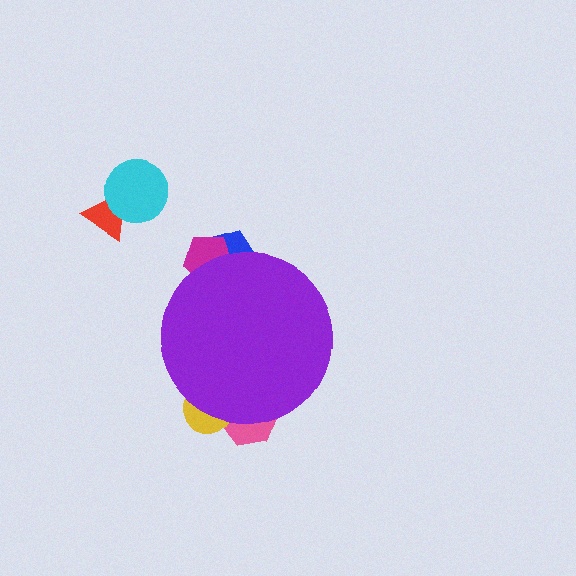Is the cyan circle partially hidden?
No, the cyan circle is fully visible.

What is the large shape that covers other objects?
A purple circle.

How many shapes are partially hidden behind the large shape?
4 shapes are partially hidden.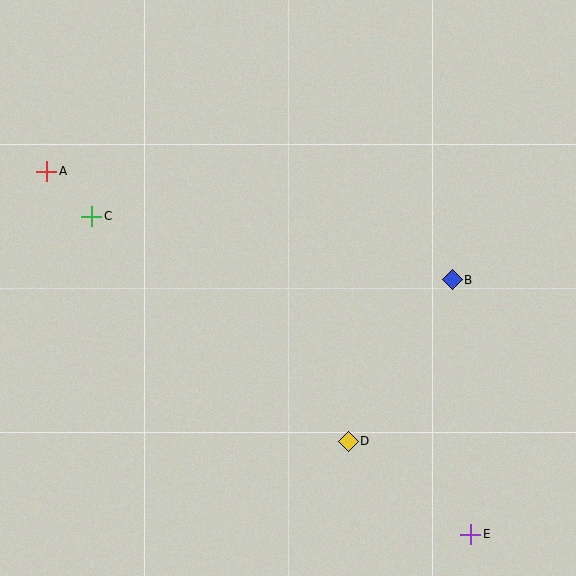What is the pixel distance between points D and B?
The distance between D and B is 192 pixels.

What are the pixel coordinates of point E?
Point E is at (470, 534).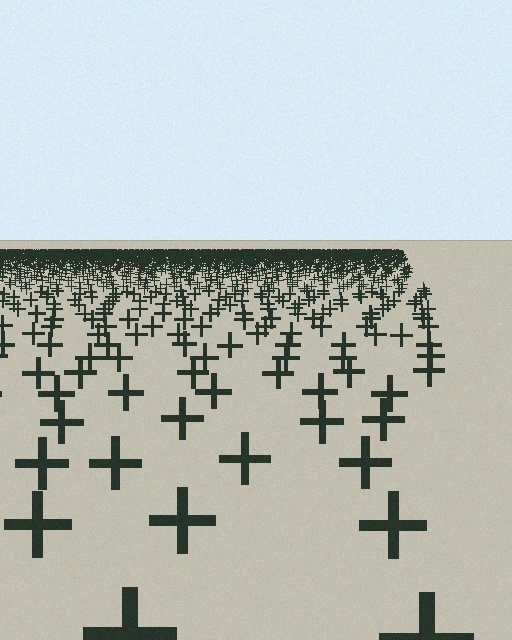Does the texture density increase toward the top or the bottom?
Density increases toward the top.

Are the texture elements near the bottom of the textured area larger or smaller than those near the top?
Larger. Near the bottom, elements are closer to the viewer and appear at a bigger on-screen size.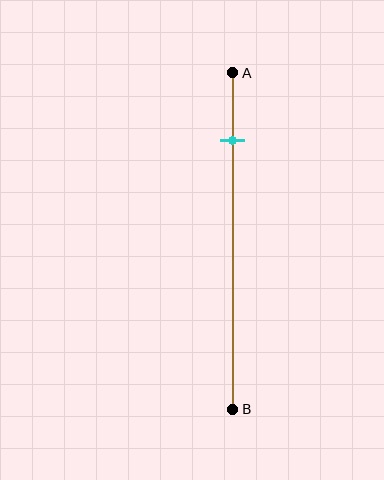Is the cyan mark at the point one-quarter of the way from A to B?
No, the mark is at about 20% from A, not at the 25% one-quarter point.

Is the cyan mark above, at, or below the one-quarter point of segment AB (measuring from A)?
The cyan mark is above the one-quarter point of segment AB.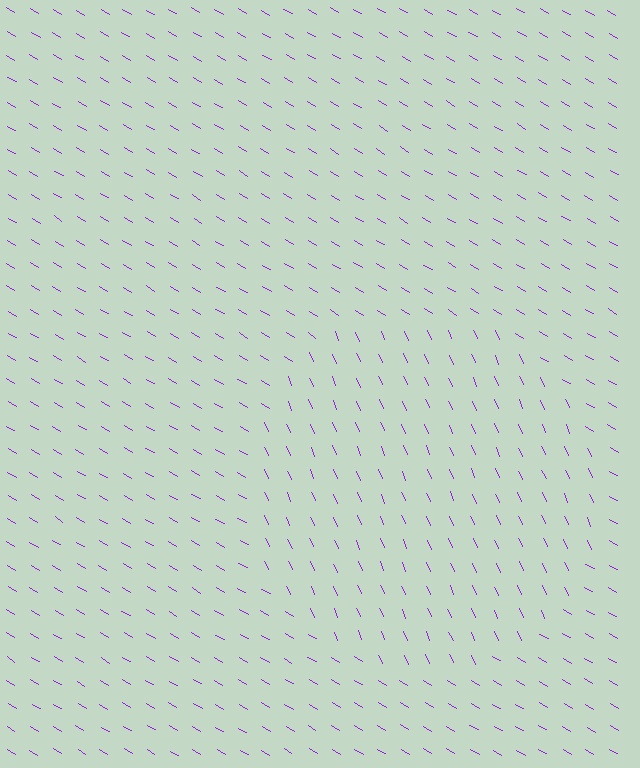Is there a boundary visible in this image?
Yes, there is a texture boundary formed by a change in line orientation.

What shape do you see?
I see a circle.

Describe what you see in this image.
The image is filled with small purple line segments. A circle region in the image has lines oriented differently from the surrounding lines, creating a visible texture boundary.